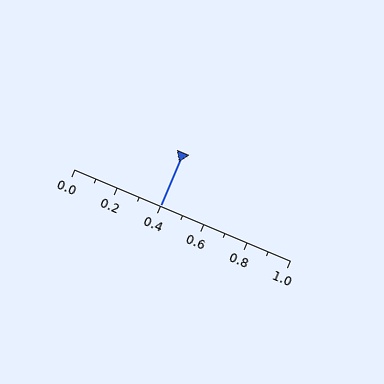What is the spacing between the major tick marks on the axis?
The major ticks are spaced 0.2 apart.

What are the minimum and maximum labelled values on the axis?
The axis runs from 0.0 to 1.0.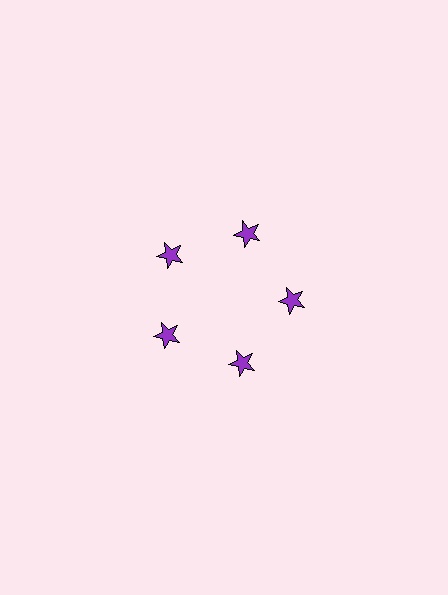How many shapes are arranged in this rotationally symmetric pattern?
There are 5 shapes, arranged in 5 groups of 1.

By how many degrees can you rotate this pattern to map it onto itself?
The pattern maps onto itself every 72 degrees of rotation.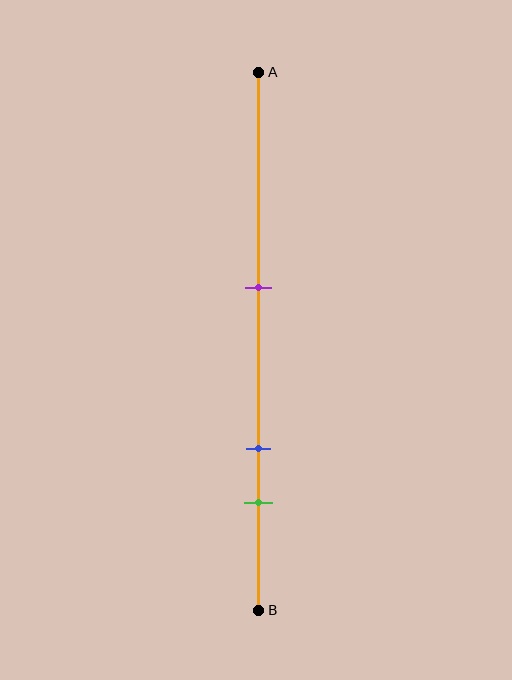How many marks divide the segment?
There are 3 marks dividing the segment.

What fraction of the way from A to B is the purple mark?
The purple mark is approximately 40% (0.4) of the way from A to B.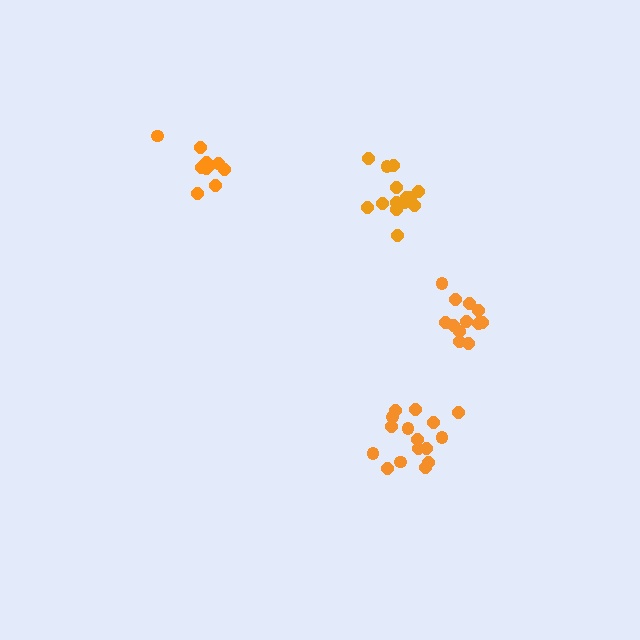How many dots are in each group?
Group 1: 16 dots, Group 2: 15 dots, Group 3: 10 dots, Group 4: 12 dots (53 total).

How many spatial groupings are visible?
There are 4 spatial groupings.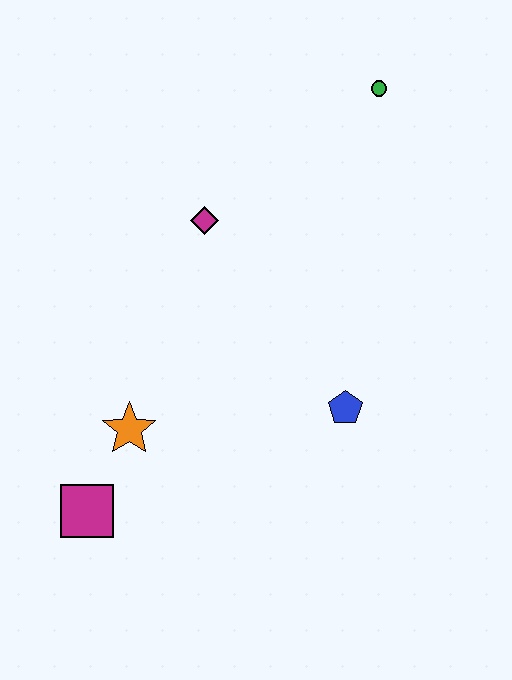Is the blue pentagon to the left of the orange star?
No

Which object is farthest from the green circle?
The magenta square is farthest from the green circle.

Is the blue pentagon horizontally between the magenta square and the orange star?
No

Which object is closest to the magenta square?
The orange star is closest to the magenta square.